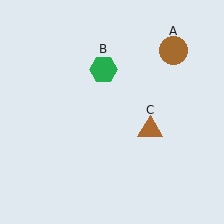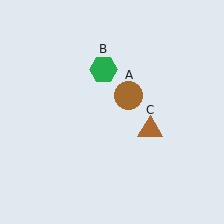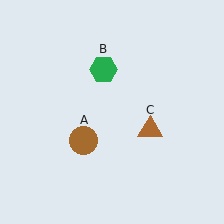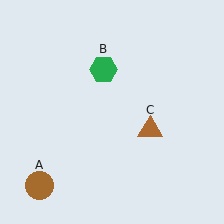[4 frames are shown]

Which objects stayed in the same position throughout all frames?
Green hexagon (object B) and brown triangle (object C) remained stationary.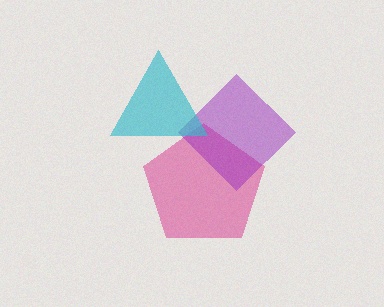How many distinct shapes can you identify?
There are 3 distinct shapes: a magenta pentagon, a purple diamond, a cyan triangle.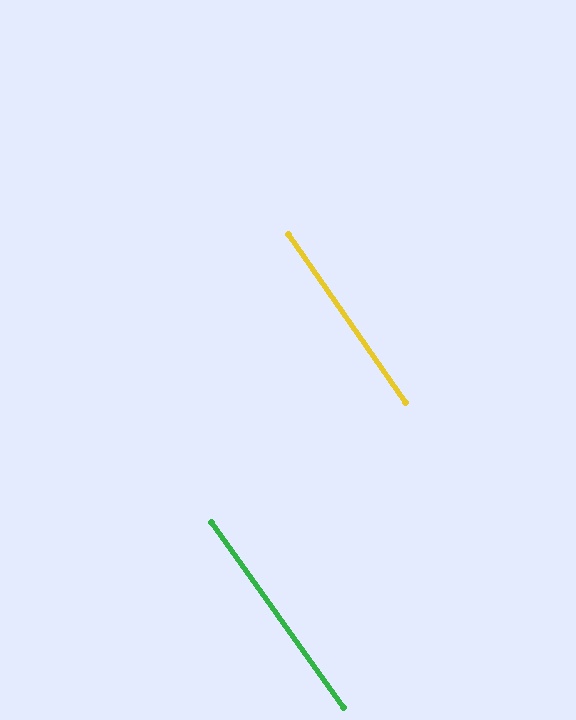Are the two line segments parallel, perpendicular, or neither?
Parallel — their directions differ by only 0.8°.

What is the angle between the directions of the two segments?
Approximately 1 degree.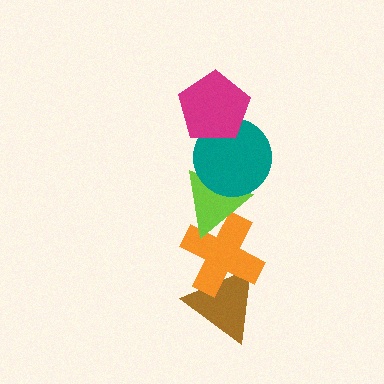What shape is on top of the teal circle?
The magenta pentagon is on top of the teal circle.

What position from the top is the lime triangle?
The lime triangle is 3rd from the top.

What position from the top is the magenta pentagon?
The magenta pentagon is 1st from the top.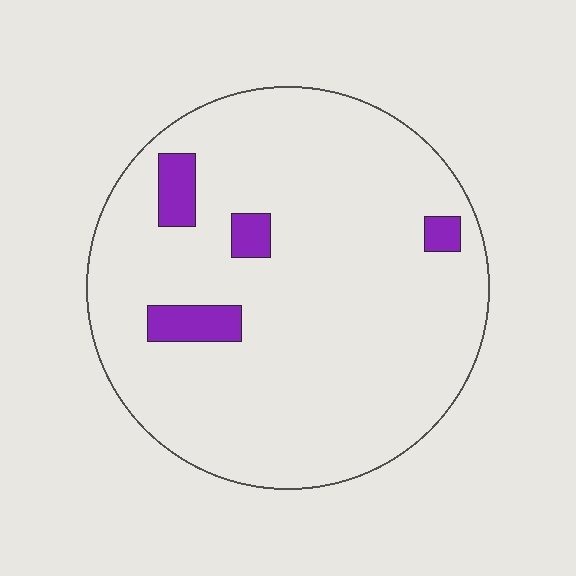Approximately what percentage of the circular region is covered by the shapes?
Approximately 5%.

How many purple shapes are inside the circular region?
4.